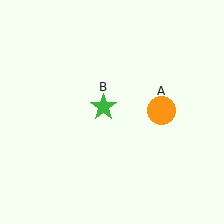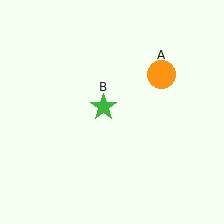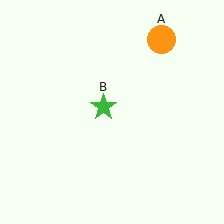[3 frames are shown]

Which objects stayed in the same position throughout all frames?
Green star (object B) remained stationary.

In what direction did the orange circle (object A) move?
The orange circle (object A) moved up.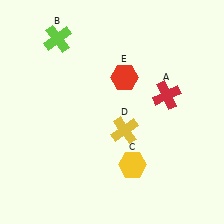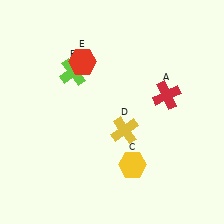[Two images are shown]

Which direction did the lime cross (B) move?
The lime cross (B) moved down.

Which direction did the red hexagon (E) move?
The red hexagon (E) moved left.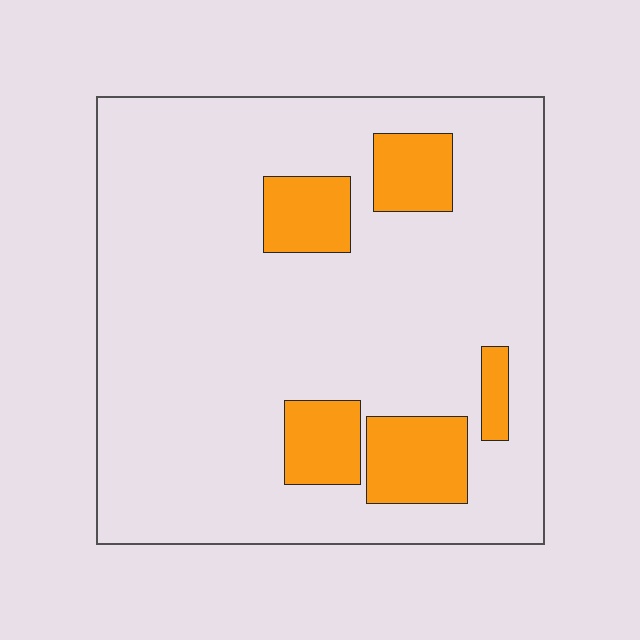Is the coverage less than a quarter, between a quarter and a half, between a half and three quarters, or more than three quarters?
Less than a quarter.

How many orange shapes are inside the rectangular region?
5.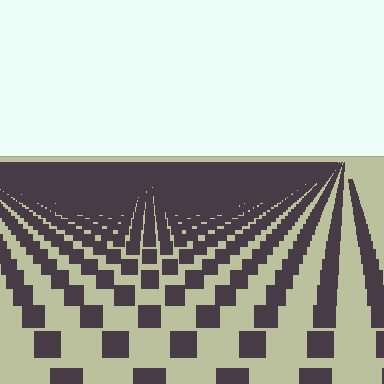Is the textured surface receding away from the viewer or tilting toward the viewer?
The surface is receding away from the viewer. Texture elements get smaller and denser toward the top.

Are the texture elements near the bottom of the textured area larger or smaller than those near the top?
Larger. Near the bottom, elements are closer to the viewer and appear at a bigger on-screen size.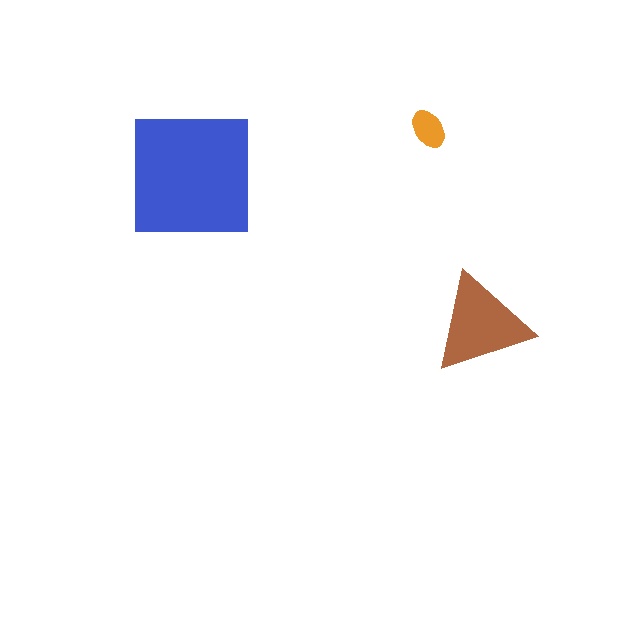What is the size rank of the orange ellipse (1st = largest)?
3rd.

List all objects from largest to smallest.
The blue square, the brown triangle, the orange ellipse.